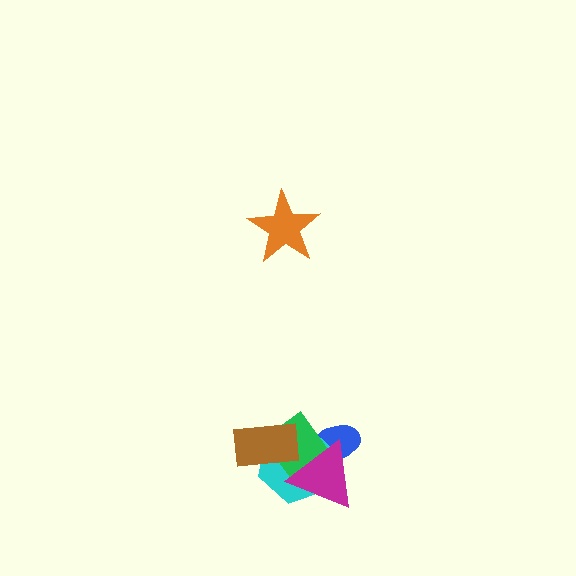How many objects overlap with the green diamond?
4 objects overlap with the green diamond.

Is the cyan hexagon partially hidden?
Yes, it is partially covered by another shape.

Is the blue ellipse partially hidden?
Yes, it is partially covered by another shape.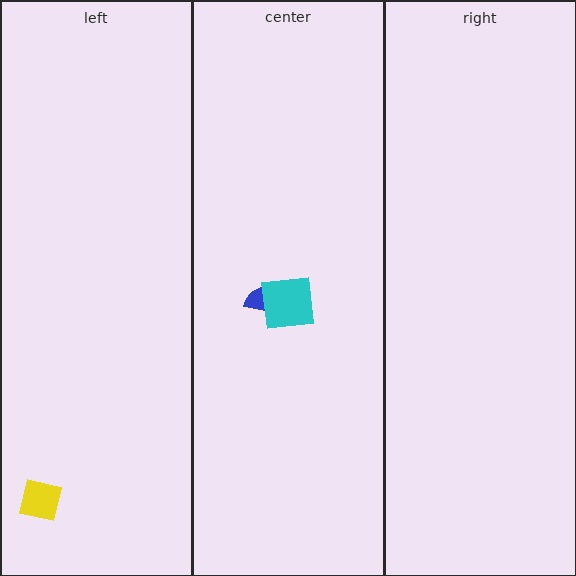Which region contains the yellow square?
The left region.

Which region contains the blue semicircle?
The center region.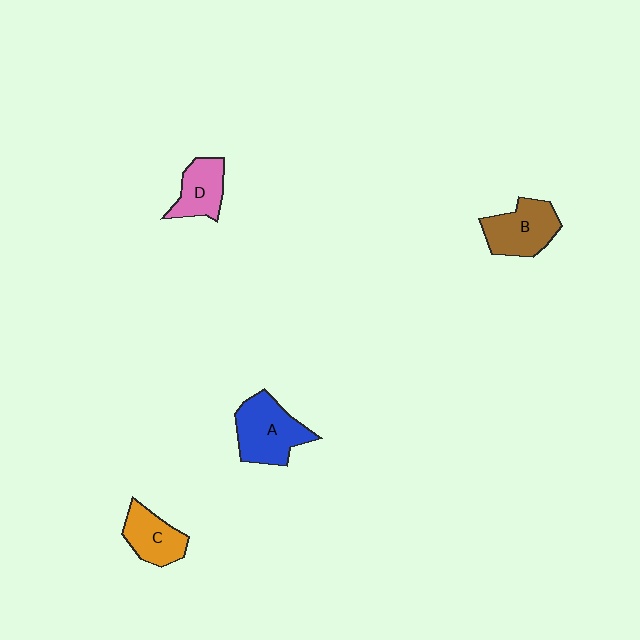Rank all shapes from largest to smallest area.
From largest to smallest: A (blue), B (brown), C (orange), D (pink).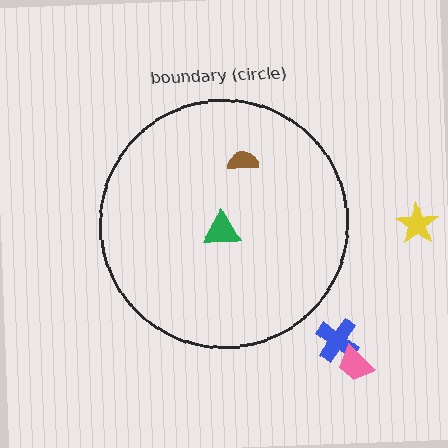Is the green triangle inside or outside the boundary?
Inside.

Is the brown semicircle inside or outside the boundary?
Inside.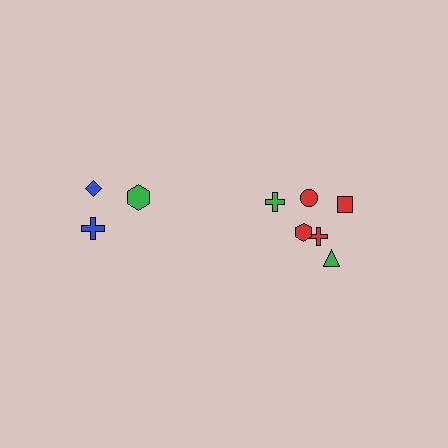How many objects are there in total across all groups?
There are 9 objects.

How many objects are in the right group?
There are 6 objects.